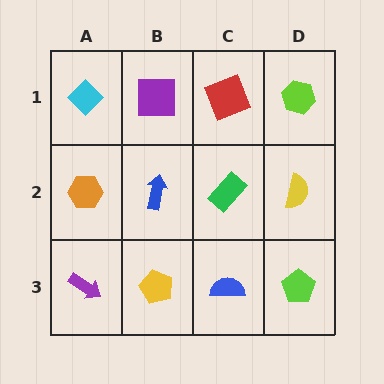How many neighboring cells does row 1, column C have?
3.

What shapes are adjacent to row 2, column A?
A cyan diamond (row 1, column A), a purple arrow (row 3, column A), a blue arrow (row 2, column B).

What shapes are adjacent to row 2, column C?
A red square (row 1, column C), a blue semicircle (row 3, column C), a blue arrow (row 2, column B), a yellow semicircle (row 2, column D).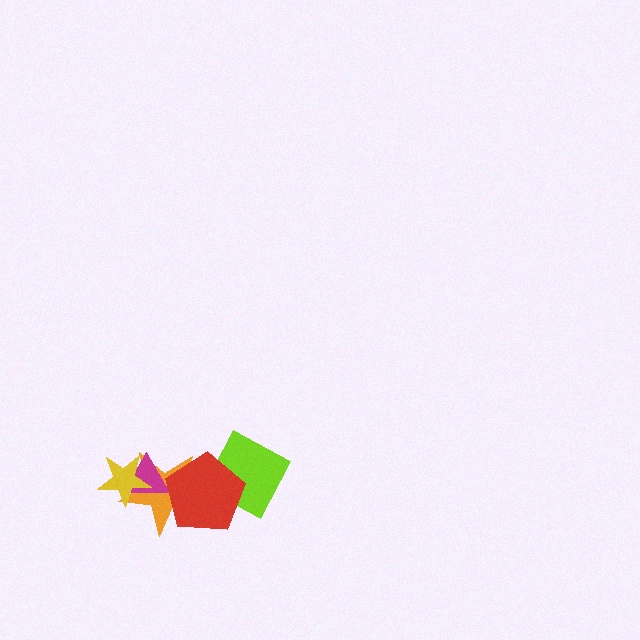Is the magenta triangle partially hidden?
Yes, it is partially covered by another shape.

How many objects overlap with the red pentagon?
3 objects overlap with the red pentagon.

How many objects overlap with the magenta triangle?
3 objects overlap with the magenta triangle.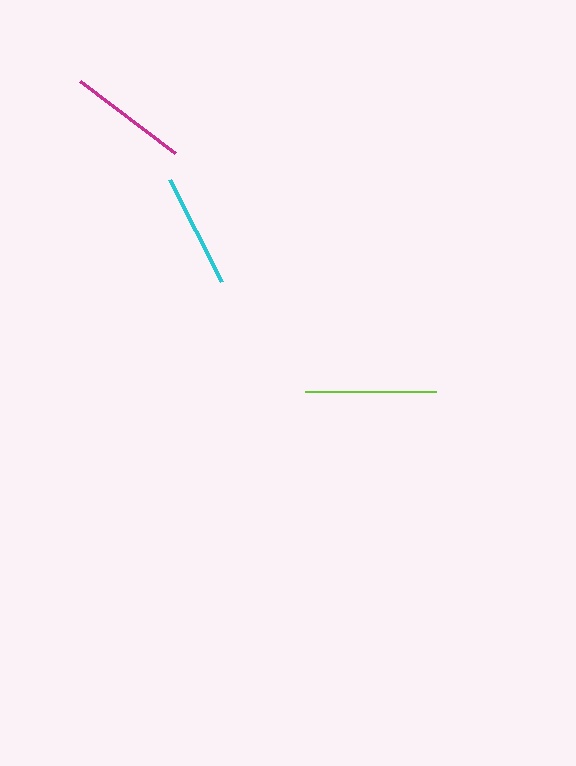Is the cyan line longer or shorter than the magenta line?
The magenta line is longer than the cyan line.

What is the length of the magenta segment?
The magenta segment is approximately 119 pixels long.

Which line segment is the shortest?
The cyan line is the shortest at approximately 114 pixels.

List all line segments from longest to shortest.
From longest to shortest: lime, magenta, cyan.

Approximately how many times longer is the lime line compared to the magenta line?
The lime line is approximately 1.1 times the length of the magenta line.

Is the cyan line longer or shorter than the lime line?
The lime line is longer than the cyan line.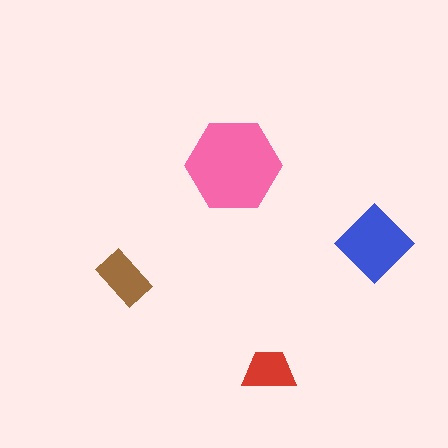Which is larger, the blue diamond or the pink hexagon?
The pink hexagon.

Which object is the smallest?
The red trapezoid.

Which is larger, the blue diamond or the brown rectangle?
The blue diamond.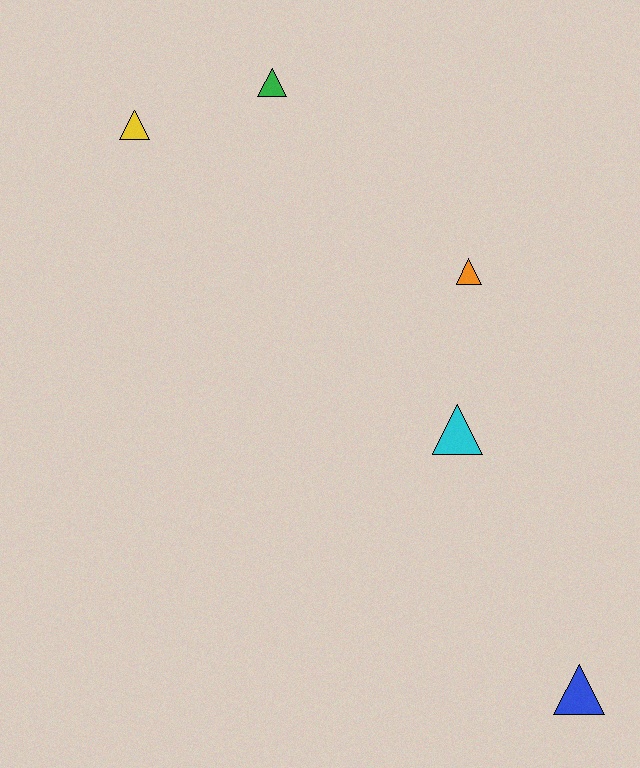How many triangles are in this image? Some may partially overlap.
There are 5 triangles.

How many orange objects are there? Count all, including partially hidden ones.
There is 1 orange object.